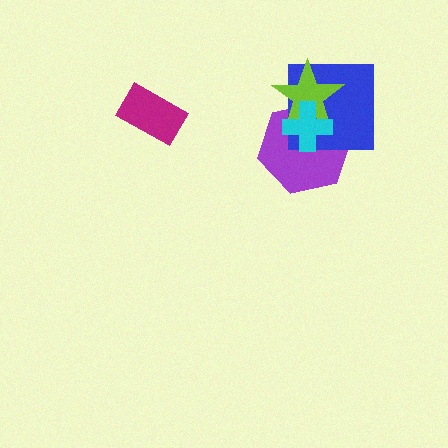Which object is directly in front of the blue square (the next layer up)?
The lime star is directly in front of the blue square.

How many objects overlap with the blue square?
3 objects overlap with the blue square.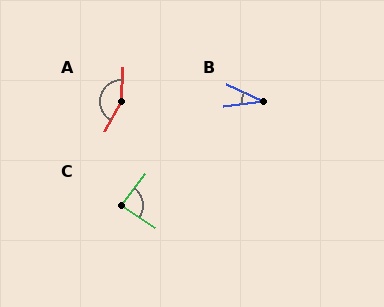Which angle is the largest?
A, at approximately 154 degrees.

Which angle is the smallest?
B, at approximately 32 degrees.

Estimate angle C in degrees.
Approximately 85 degrees.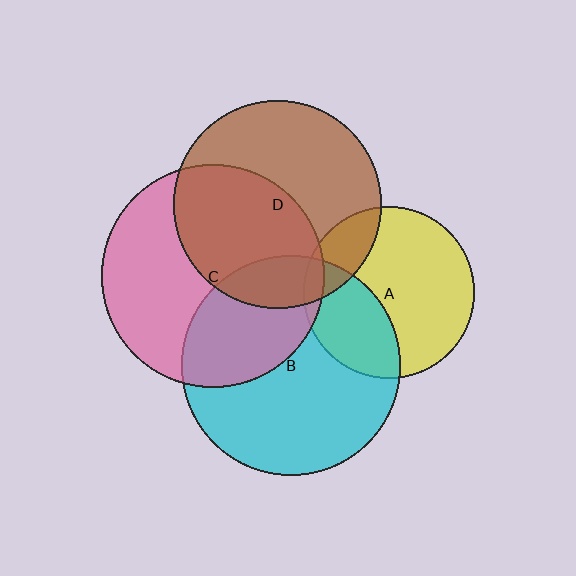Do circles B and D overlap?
Yes.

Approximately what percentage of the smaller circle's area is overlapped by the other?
Approximately 15%.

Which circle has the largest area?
Circle C (pink).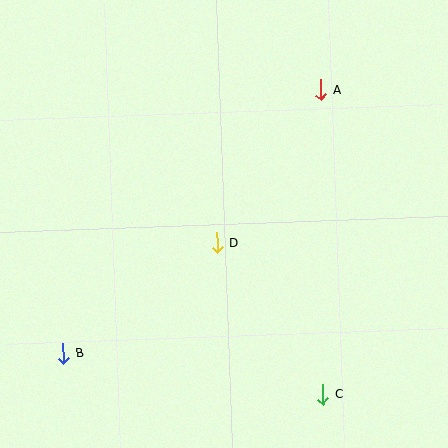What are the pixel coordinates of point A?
Point A is at (321, 90).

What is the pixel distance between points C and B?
The distance between C and B is 263 pixels.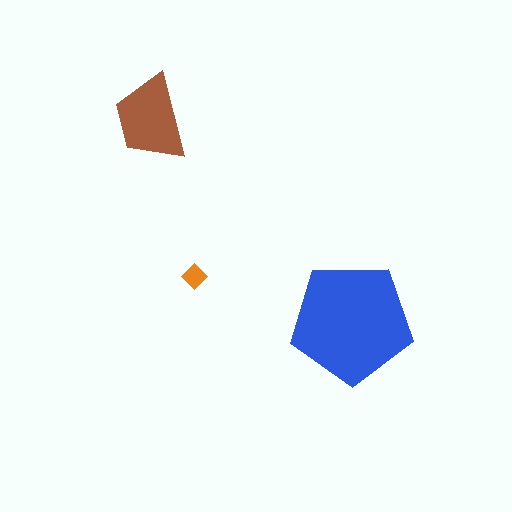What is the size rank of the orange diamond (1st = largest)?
3rd.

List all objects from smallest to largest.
The orange diamond, the brown trapezoid, the blue pentagon.